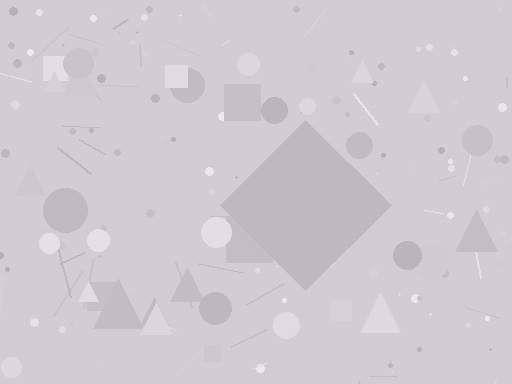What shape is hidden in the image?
A diamond is hidden in the image.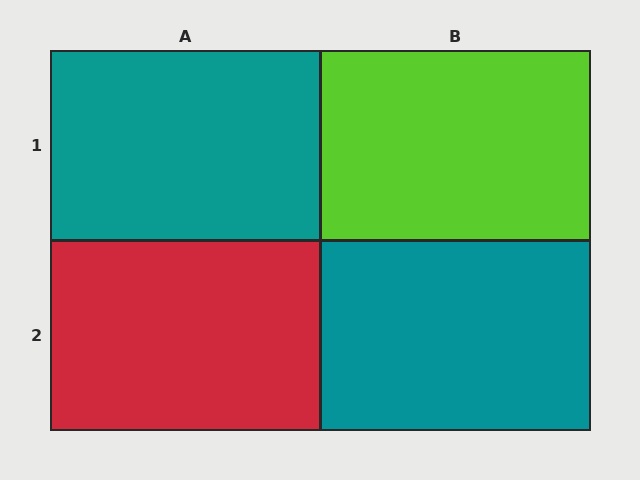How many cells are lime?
1 cell is lime.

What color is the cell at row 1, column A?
Teal.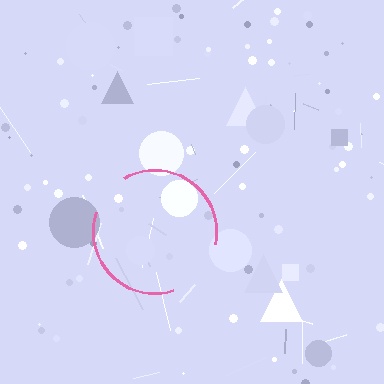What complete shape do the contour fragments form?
The contour fragments form a circle.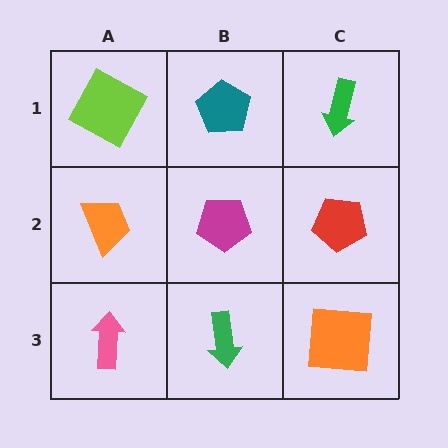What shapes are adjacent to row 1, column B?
A magenta pentagon (row 2, column B), a lime square (row 1, column A), a green arrow (row 1, column C).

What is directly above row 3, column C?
A red pentagon.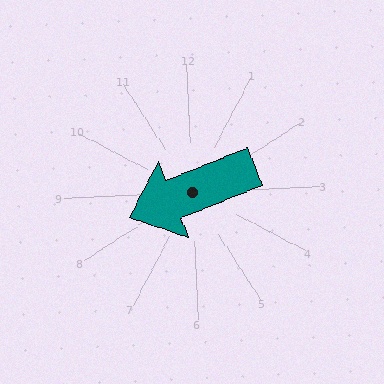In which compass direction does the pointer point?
West.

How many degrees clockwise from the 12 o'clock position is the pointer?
Approximately 251 degrees.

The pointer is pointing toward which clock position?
Roughly 8 o'clock.